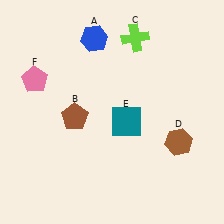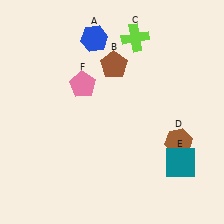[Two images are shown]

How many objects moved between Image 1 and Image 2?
3 objects moved between the two images.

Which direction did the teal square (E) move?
The teal square (E) moved right.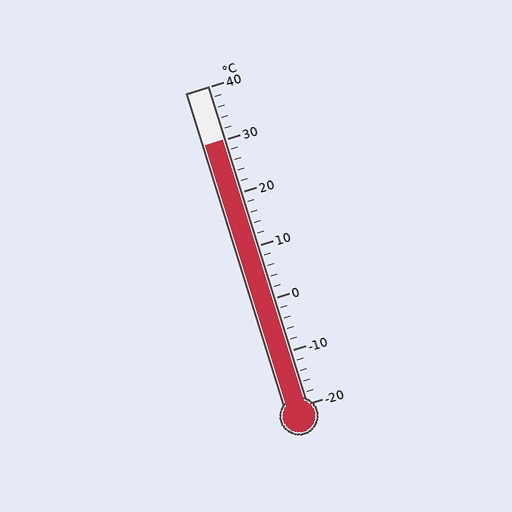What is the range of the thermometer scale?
The thermometer scale ranges from -20°C to 40°C.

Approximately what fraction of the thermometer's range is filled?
The thermometer is filled to approximately 85% of its range.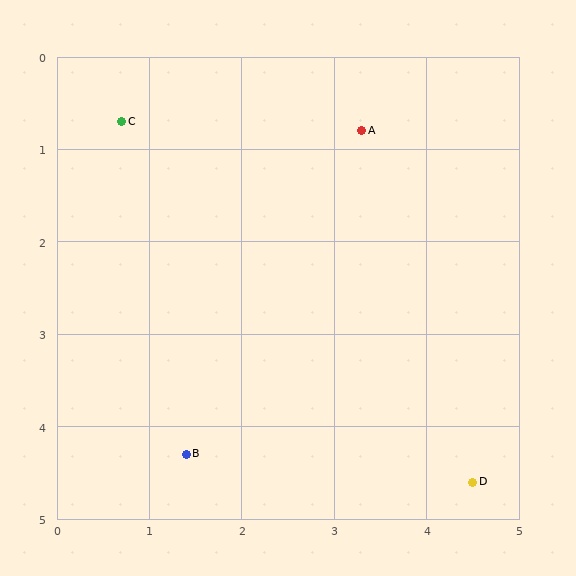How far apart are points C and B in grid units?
Points C and B are about 3.7 grid units apart.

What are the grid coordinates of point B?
Point B is at approximately (1.4, 4.3).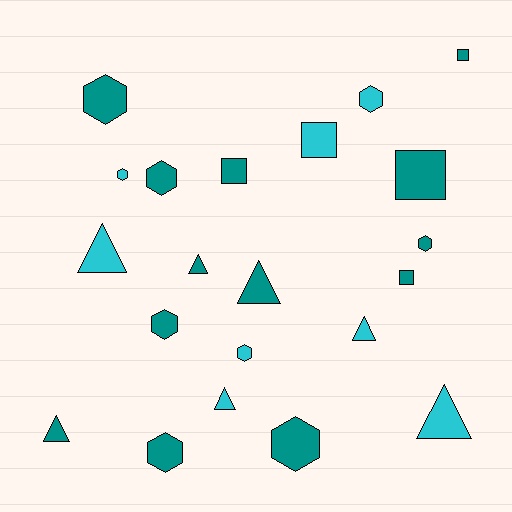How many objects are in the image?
There are 21 objects.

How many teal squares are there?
There are 4 teal squares.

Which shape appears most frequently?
Hexagon, with 9 objects.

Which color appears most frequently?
Teal, with 13 objects.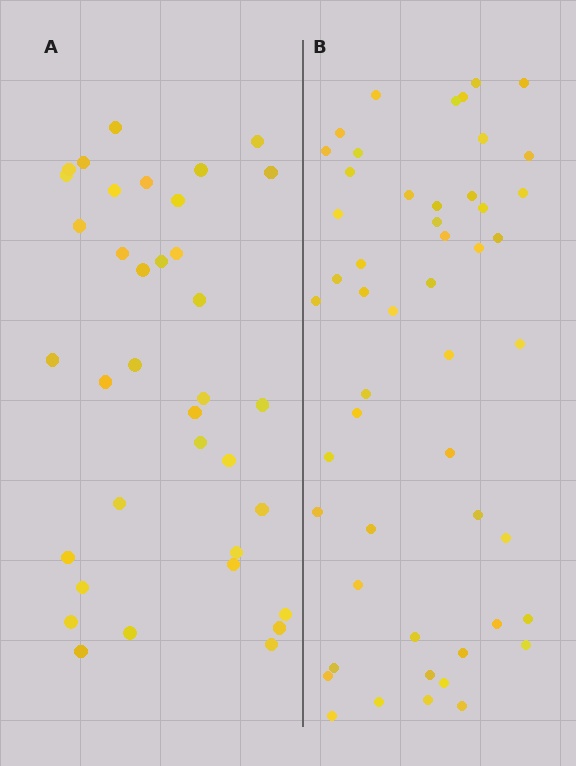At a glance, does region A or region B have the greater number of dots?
Region B (the right region) has more dots.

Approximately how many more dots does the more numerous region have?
Region B has approximately 15 more dots than region A.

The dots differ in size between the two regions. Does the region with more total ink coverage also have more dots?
No. Region A has more total ink coverage because its dots are larger, but region B actually contains more individual dots. Total area can be misleading — the number of items is what matters here.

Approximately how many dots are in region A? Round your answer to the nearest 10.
About 40 dots. (The exact count is 36, which rounds to 40.)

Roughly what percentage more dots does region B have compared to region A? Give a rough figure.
About 40% more.